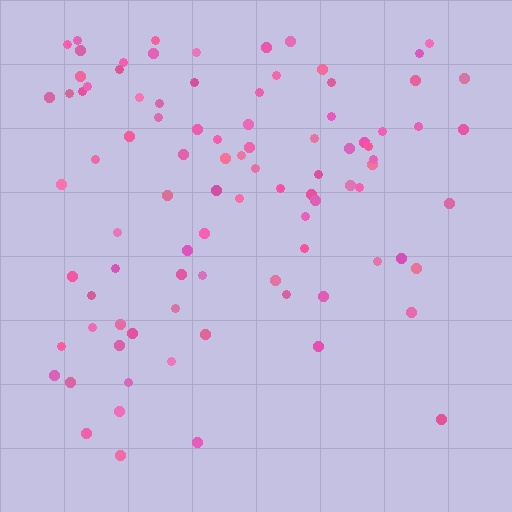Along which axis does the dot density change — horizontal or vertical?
Vertical.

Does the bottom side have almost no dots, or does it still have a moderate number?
Still a moderate number, just noticeably fewer than the top.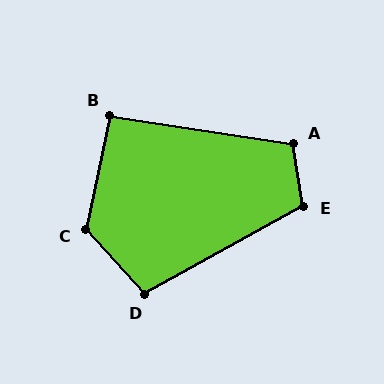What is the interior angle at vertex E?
Approximately 110 degrees (obtuse).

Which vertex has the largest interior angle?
C, at approximately 126 degrees.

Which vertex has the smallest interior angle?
B, at approximately 93 degrees.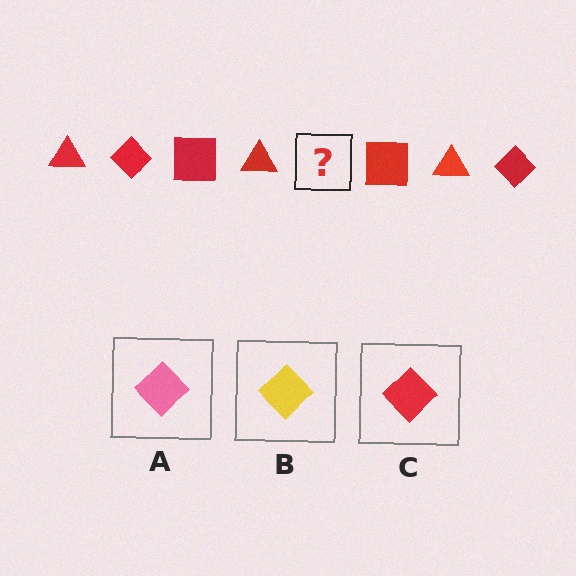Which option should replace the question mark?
Option C.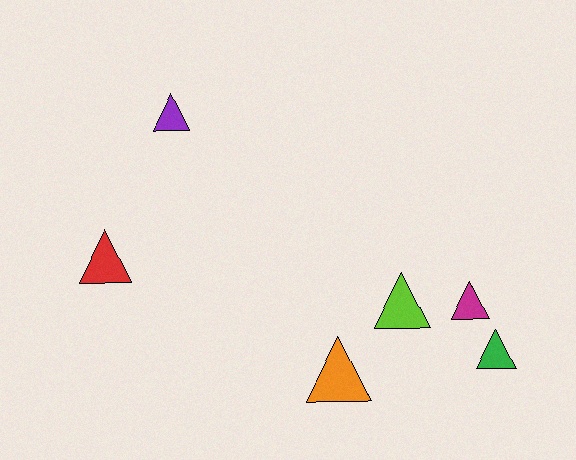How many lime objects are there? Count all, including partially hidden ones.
There is 1 lime object.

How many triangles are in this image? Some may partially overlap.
There are 6 triangles.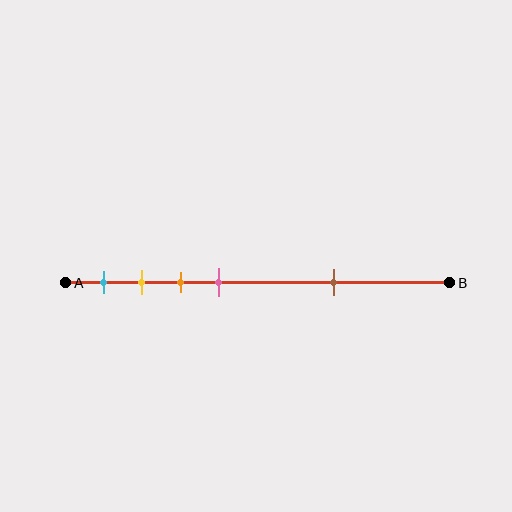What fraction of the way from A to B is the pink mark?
The pink mark is approximately 40% (0.4) of the way from A to B.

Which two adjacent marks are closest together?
The yellow and orange marks are the closest adjacent pair.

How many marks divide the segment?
There are 5 marks dividing the segment.